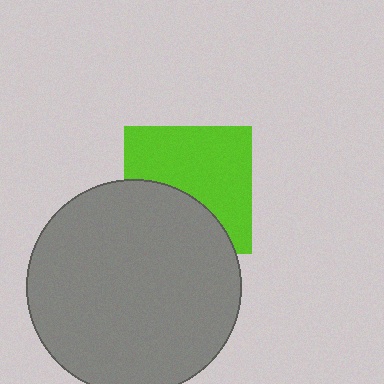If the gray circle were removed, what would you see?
You would see the complete lime square.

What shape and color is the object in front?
The object in front is a gray circle.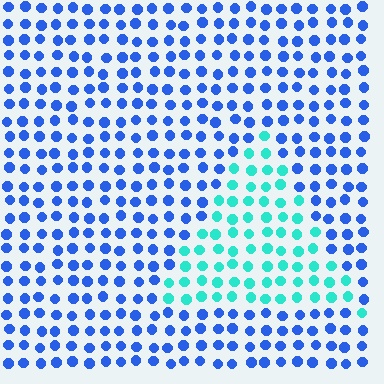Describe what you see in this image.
The image is filled with small blue elements in a uniform arrangement. A triangle-shaped region is visible where the elements are tinted to a slightly different hue, forming a subtle color boundary.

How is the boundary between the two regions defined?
The boundary is defined purely by a slight shift in hue (about 52 degrees). Spacing, size, and orientation are identical on both sides.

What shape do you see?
I see a triangle.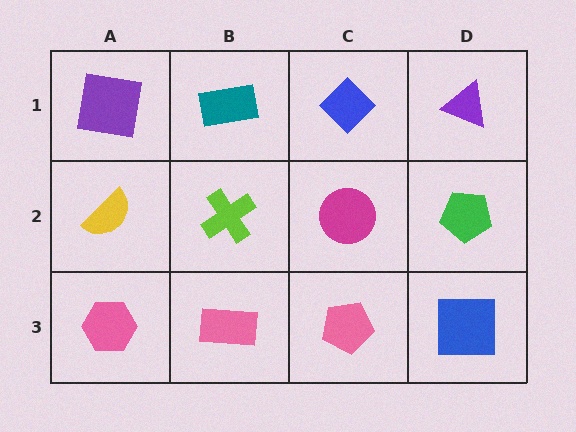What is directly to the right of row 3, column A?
A pink rectangle.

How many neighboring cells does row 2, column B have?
4.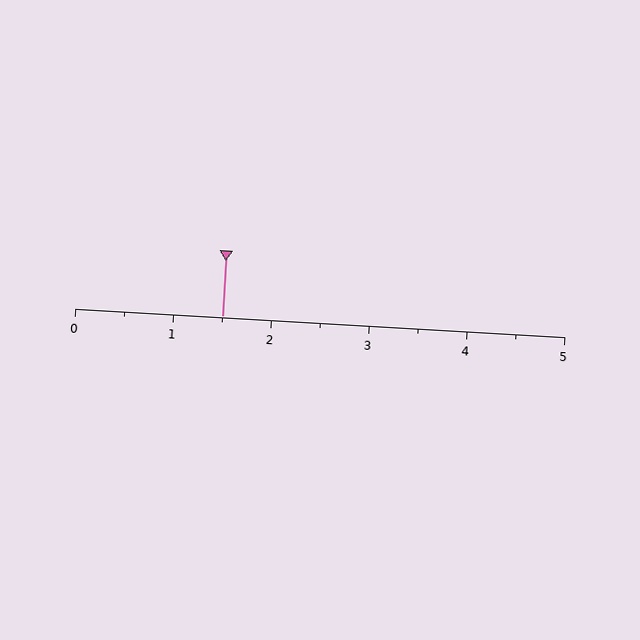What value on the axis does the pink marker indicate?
The marker indicates approximately 1.5.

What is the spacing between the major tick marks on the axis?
The major ticks are spaced 1 apart.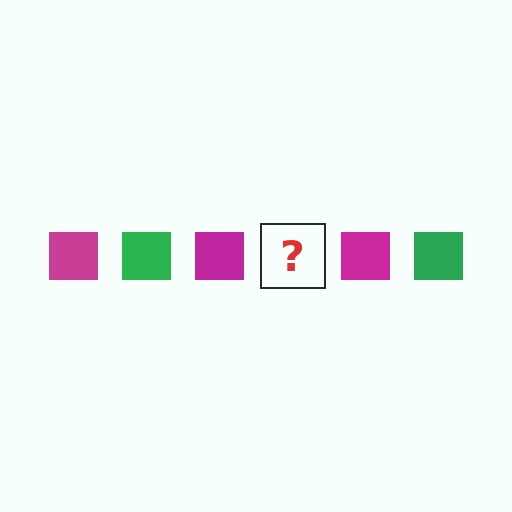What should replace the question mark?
The question mark should be replaced with a green square.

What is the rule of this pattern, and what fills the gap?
The rule is that the pattern cycles through magenta, green squares. The gap should be filled with a green square.